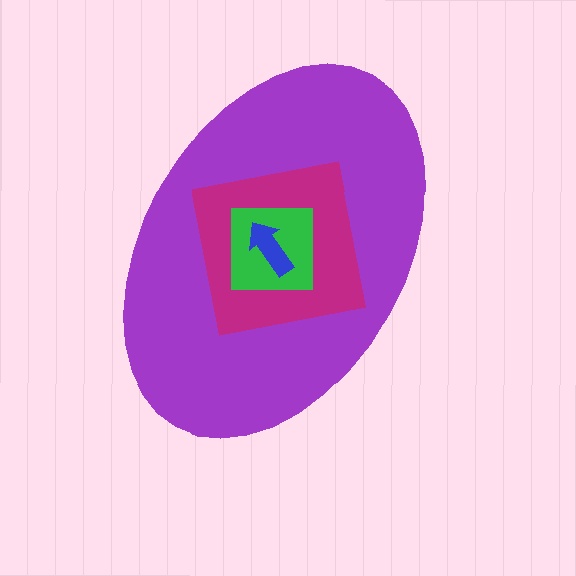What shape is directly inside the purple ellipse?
The magenta square.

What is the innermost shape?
The blue arrow.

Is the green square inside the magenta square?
Yes.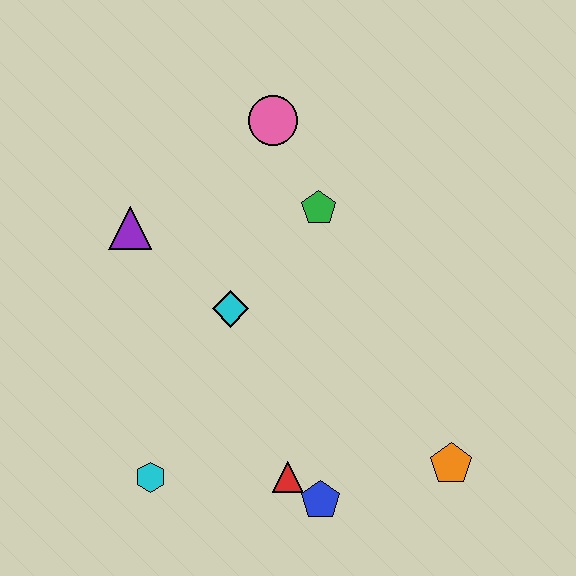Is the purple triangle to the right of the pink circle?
No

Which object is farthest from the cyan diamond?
The orange pentagon is farthest from the cyan diamond.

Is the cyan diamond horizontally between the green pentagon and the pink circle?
No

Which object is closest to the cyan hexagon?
The red triangle is closest to the cyan hexagon.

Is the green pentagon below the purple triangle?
No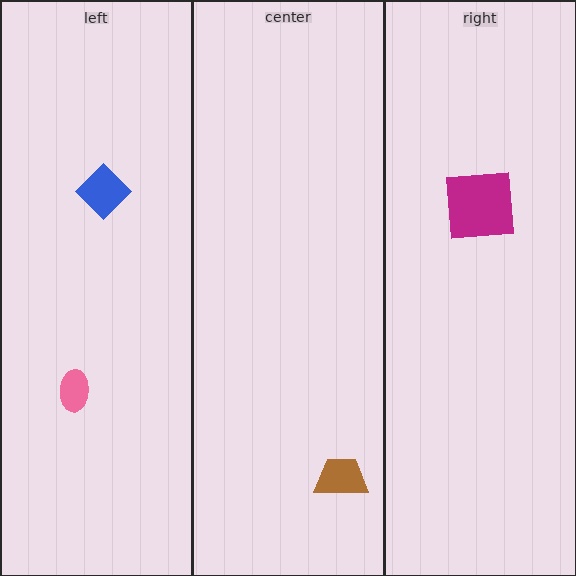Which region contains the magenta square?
The right region.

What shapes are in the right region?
The magenta square.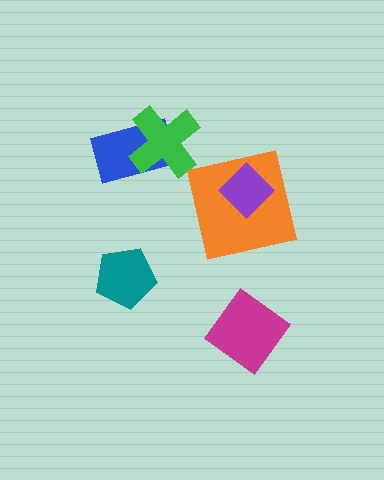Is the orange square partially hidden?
Yes, it is partially covered by another shape.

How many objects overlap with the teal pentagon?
0 objects overlap with the teal pentagon.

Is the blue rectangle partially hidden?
Yes, it is partially covered by another shape.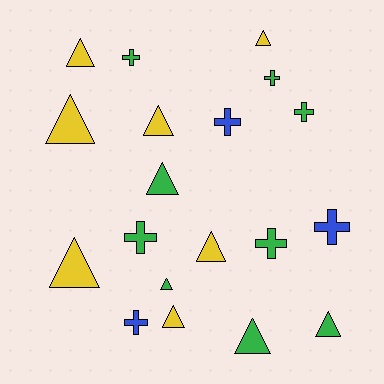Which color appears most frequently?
Green, with 9 objects.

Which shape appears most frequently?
Triangle, with 11 objects.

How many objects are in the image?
There are 19 objects.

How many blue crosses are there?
There are 3 blue crosses.